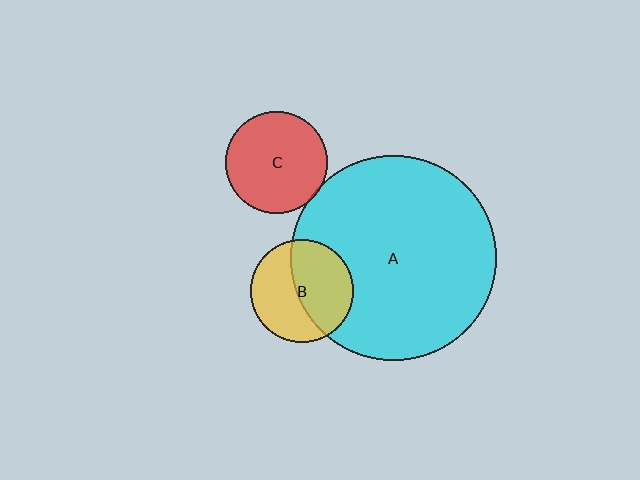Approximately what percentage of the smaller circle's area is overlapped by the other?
Approximately 50%.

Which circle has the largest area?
Circle A (cyan).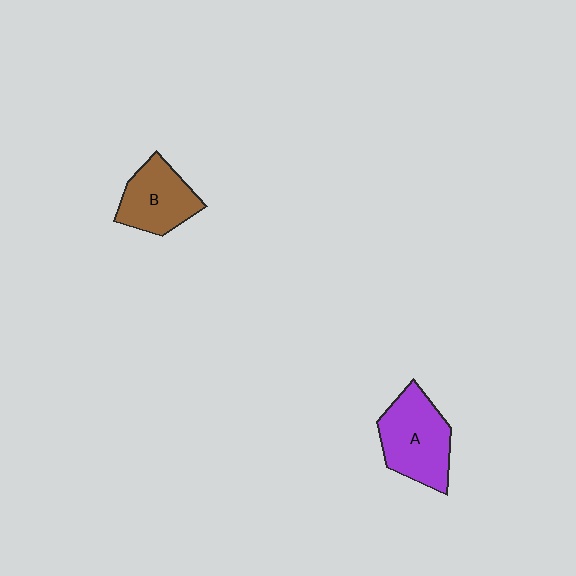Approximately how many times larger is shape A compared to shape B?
Approximately 1.3 times.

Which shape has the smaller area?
Shape B (brown).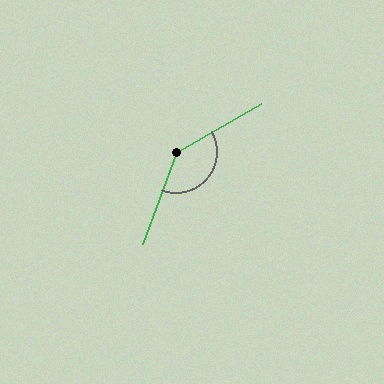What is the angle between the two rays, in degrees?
Approximately 140 degrees.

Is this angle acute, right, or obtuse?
It is obtuse.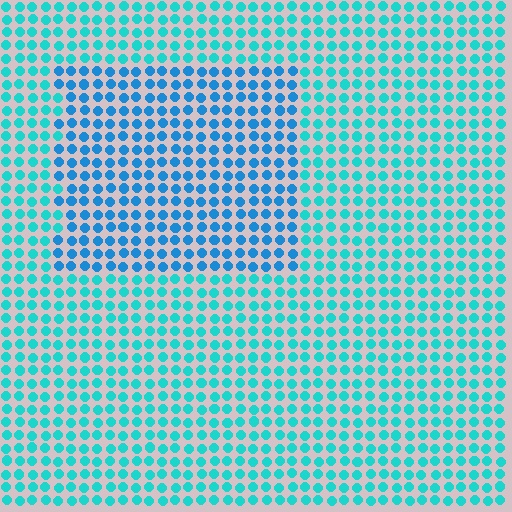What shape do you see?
I see a rectangle.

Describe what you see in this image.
The image is filled with small cyan elements in a uniform arrangement. A rectangle-shaped region is visible where the elements are tinted to a slightly different hue, forming a subtle color boundary.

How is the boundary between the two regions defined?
The boundary is defined purely by a slight shift in hue (about 27 degrees). Spacing, size, and orientation are identical on both sides.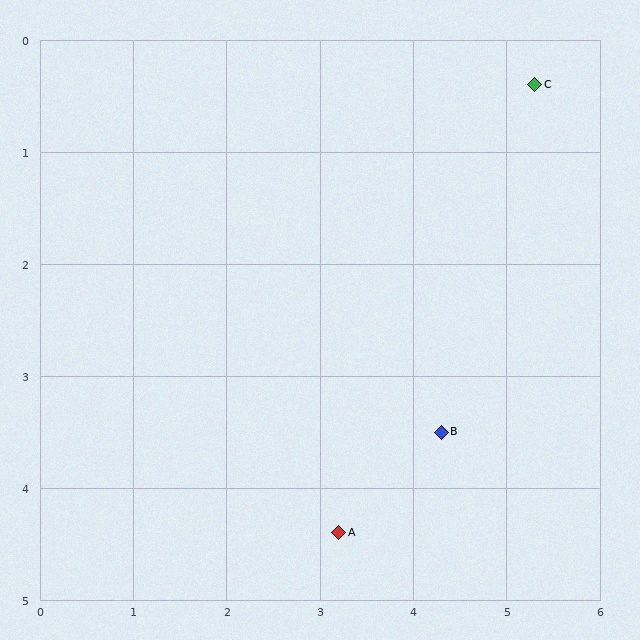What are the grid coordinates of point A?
Point A is at approximately (3.2, 4.4).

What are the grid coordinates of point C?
Point C is at approximately (5.3, 0.4).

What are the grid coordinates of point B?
Point B is at approximately (4.3, 3.5).